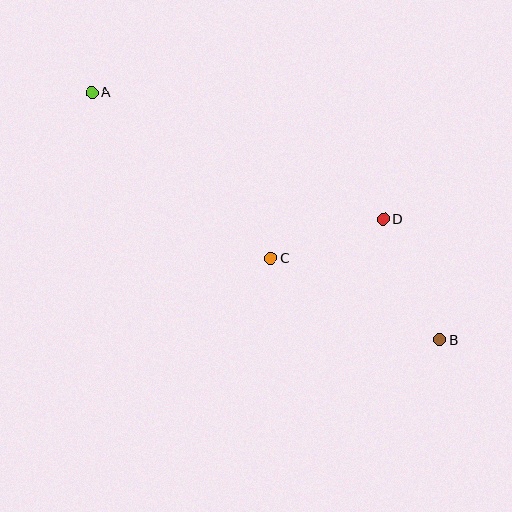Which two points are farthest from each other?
Points A and B are farthest from each other.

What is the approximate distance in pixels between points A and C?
The distance between A and C is approximately 244 pixels.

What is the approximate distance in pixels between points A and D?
The distance between A and D is approximately 318 pixels.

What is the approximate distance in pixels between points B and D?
The distance between B and D is approximately 133 pixels.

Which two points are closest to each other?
Points C and D are closest to each other.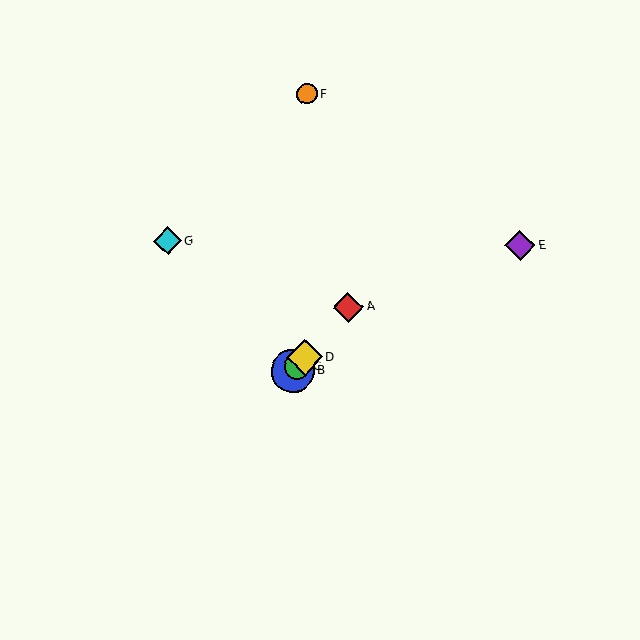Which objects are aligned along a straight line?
Objects A, B, C, D are aligned along a straight line.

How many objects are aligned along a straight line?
4 objects (A, B, C, D) are aligned along a straight line.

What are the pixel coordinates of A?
Object A is at (348, 307).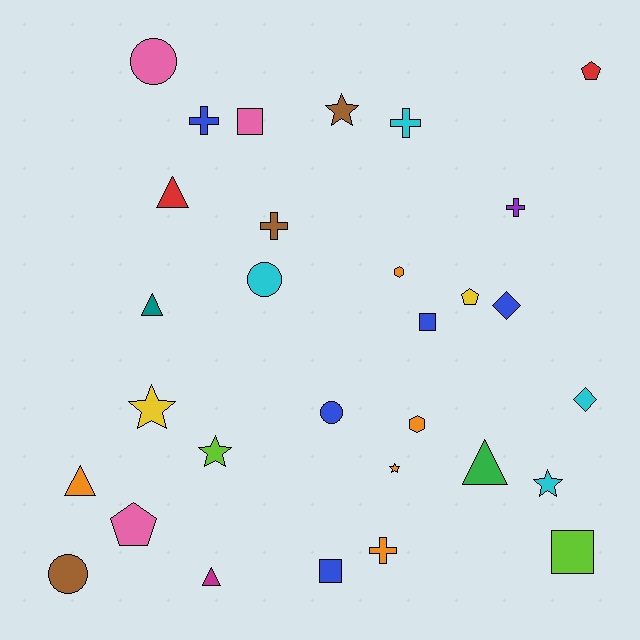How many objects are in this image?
There are 30 objects.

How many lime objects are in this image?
There are 2 lime objects.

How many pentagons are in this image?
There are 3 pentagons.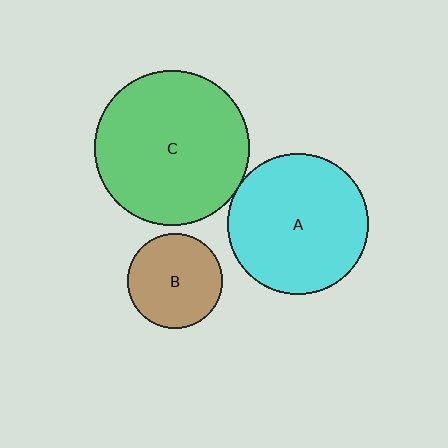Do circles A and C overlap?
Yes.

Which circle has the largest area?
Circle C (green).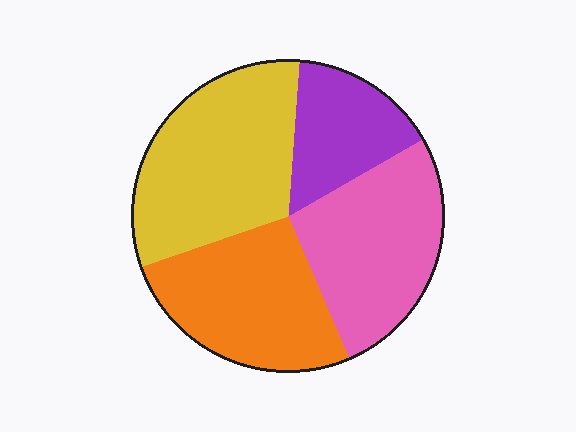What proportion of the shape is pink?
Pink covers about 25% of the shape.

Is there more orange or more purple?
Orange.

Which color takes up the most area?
Yellow, at roughly 30%.